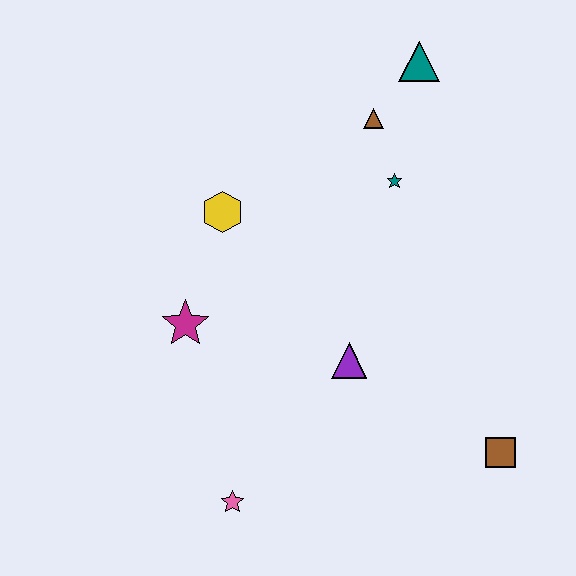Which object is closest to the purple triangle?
The magenta star is closest to the purple triangle.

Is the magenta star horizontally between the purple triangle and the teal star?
No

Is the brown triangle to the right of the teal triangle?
No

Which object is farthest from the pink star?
The teal triangle is farthest from the pink star.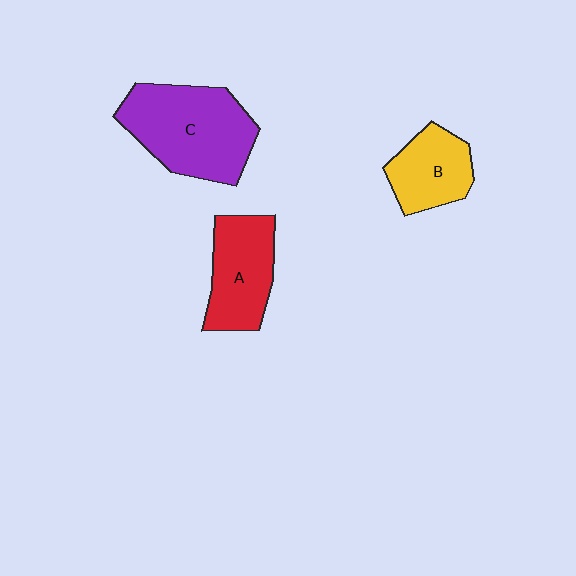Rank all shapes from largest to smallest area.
From largest to smallest: C (purple), A (red), B (yellow).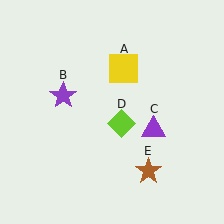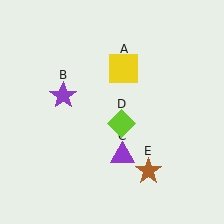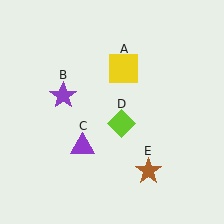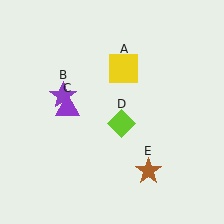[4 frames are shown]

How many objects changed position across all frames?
1 object changed position: purple triangle (object C).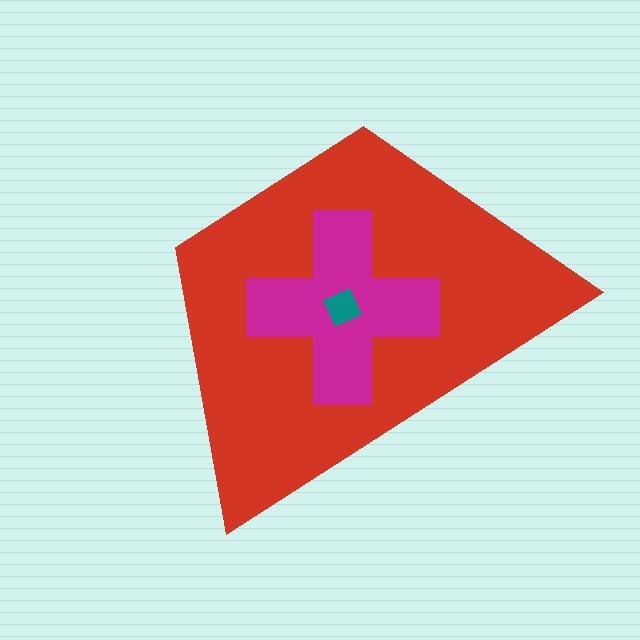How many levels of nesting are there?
3.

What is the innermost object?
The teal square.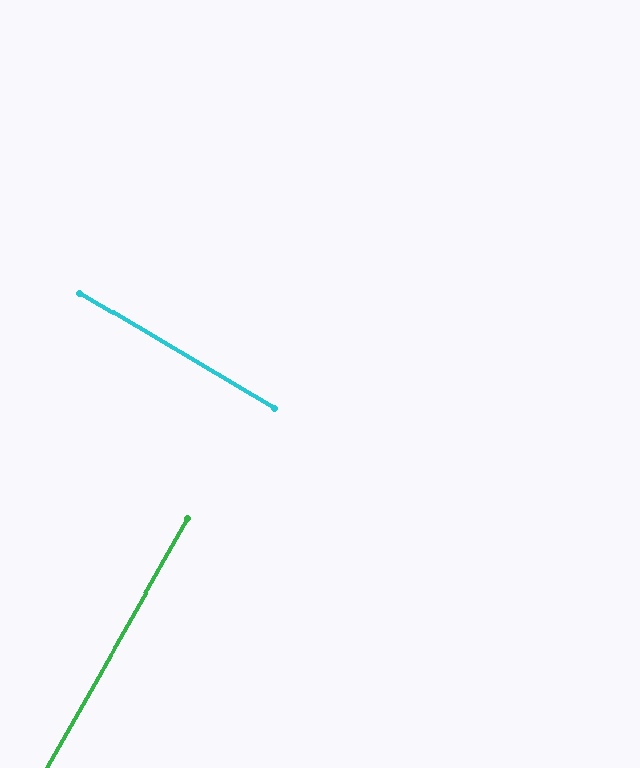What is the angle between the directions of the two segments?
Approximately 89 degrees.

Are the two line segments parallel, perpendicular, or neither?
Perpendicular — they meet at approximately 89°.